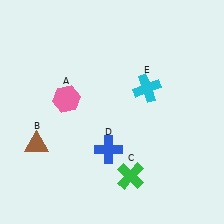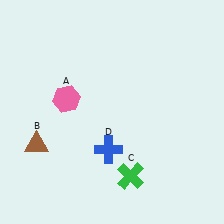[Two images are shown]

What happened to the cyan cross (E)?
The cyan cross (E) was removed in Image 2. It was in the top-right area of Image 1.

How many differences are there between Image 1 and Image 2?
There is 1 difference between the two images.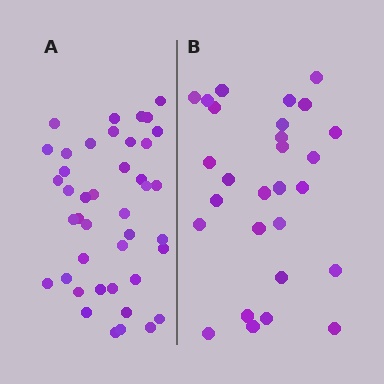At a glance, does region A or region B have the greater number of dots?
Region A (the left region) has more dots.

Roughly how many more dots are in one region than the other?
Region A has approximately 15 more dots than region B.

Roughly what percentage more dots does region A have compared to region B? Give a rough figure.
About 50% more.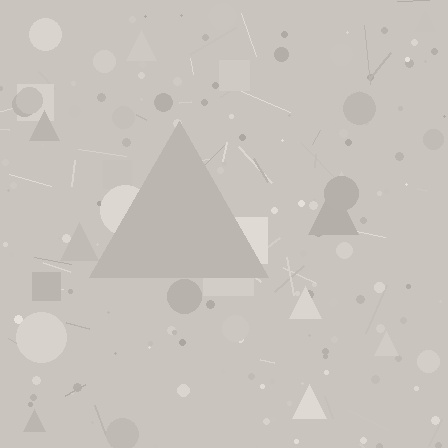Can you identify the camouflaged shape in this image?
The camouflaged shape is a triangle.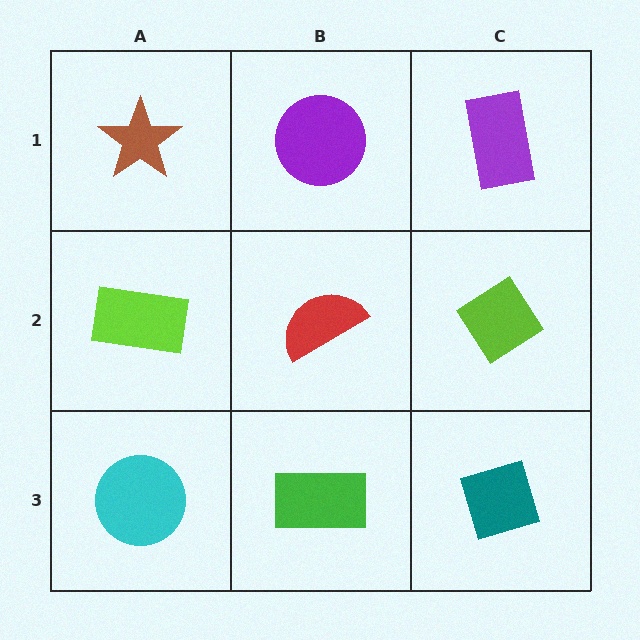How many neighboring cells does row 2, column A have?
3.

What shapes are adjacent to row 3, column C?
A lime diamond (row 2, column C), a green rectangle (row 3, column B).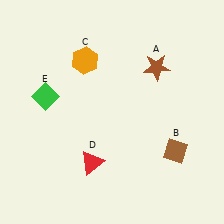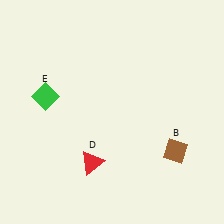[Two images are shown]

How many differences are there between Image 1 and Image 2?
There are 2 differences between the two images.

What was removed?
The brown star (A), the orange hexagon (C) were removed in Image 2.